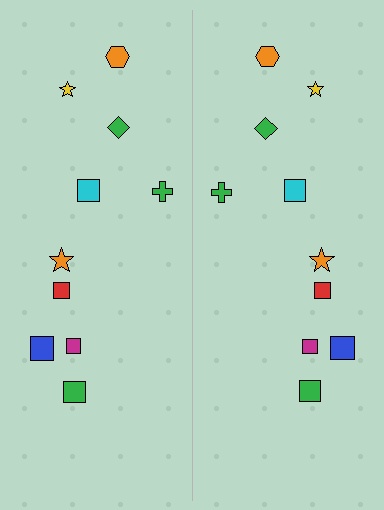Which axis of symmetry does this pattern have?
The pattern has a vertical axis of symmetry running through the center of the image.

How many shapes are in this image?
There are 20 shapes in this image.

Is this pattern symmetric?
Yes, this pattern has bilateral (reflection) symmetry.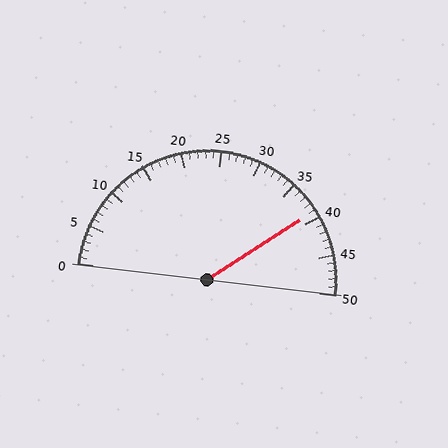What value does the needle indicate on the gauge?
The needle indicates approximately 39.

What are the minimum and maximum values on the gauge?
The gauge ranges from 0 to 50.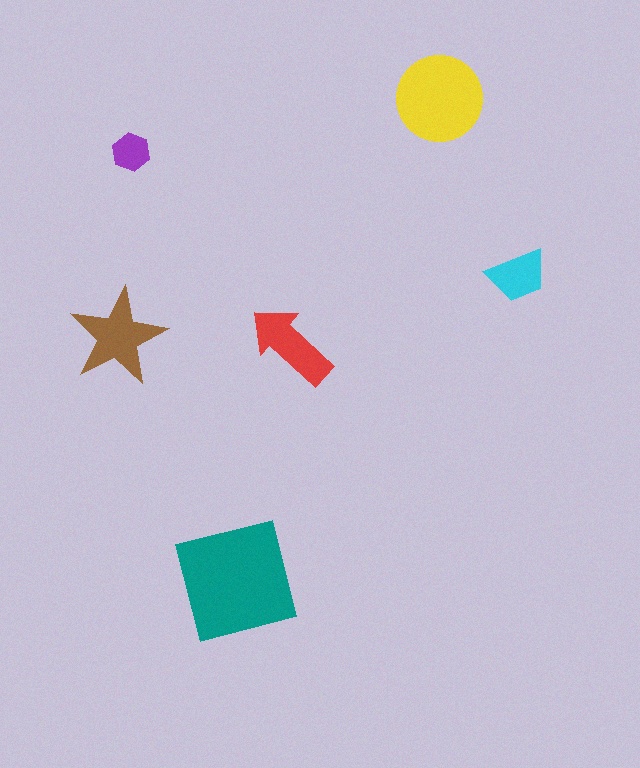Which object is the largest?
The teal square.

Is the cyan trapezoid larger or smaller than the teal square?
Smaller.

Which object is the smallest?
The purple hexagon.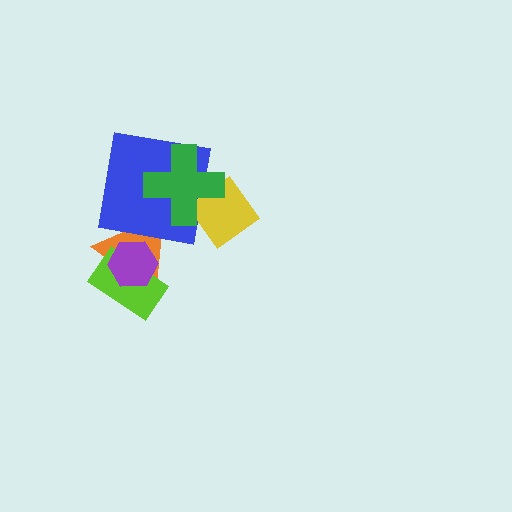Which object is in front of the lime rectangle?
The purple hexagon is in front of the lime rectangle.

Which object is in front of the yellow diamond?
The green cross is in front of the yellow diamond.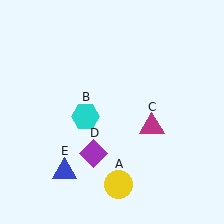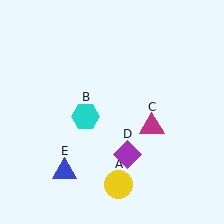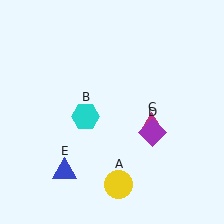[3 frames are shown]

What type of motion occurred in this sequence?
The purple diamond (object D) rotated counterclockwise around the center of the scene.